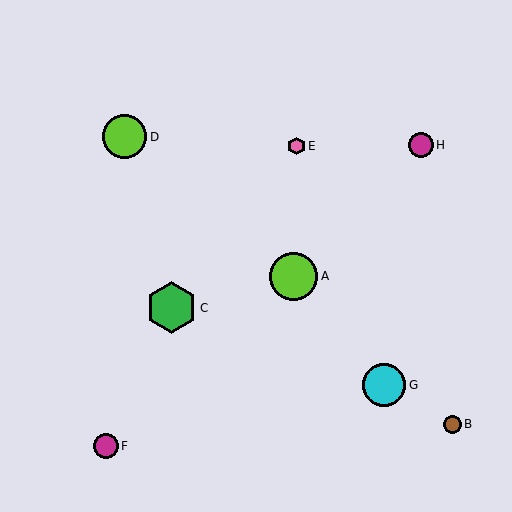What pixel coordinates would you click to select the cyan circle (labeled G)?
Click at (384, 385) to select the cyan circle G.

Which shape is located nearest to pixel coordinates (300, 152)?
The pink hexagon (labeled E) at (296, 146) is nearest to that location.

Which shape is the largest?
The green hexagon (labeled C) is the largest.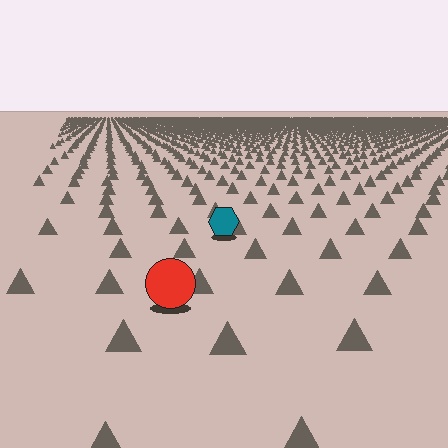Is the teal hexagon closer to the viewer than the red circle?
No. The red circle is closer — you can tell from the texture gradient: the ground texture is coarser near it.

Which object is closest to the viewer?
The red circle is closest. The texture marks near it are larger and more spread out.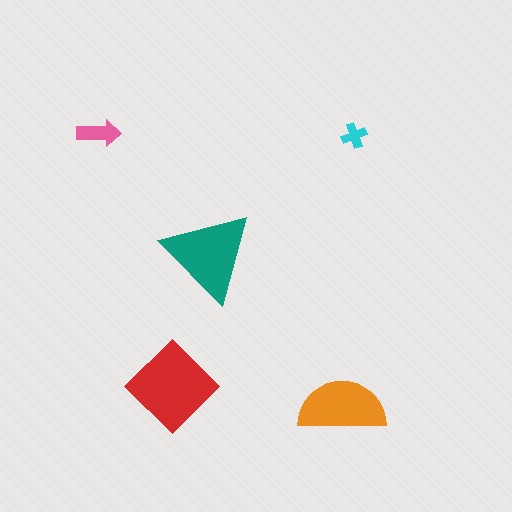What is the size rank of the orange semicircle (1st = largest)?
3rd.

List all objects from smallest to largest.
The cyan cross, the pink arrow, the orange semicircle, the teal triangle, the red diamond.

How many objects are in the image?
There are 5 objects in the image.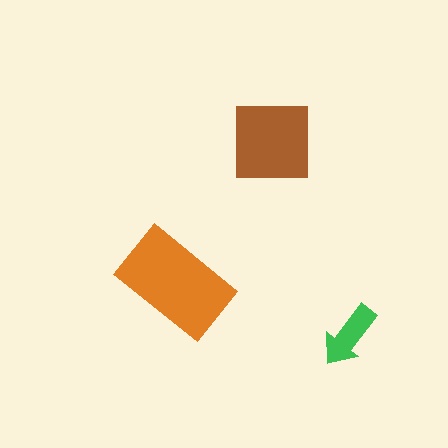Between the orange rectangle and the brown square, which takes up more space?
The orange rectangle.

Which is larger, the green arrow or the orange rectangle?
The orange rectangle.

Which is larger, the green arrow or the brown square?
The brown square.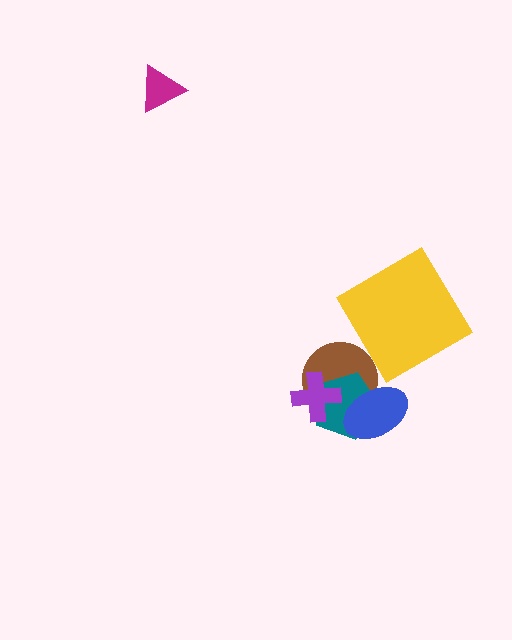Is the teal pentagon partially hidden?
Yes, it is partially covered by another shape.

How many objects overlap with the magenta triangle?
0 objects overlap with the magenta triangle.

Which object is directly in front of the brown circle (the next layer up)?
The teal pentagon is directly in front of the brown circle.